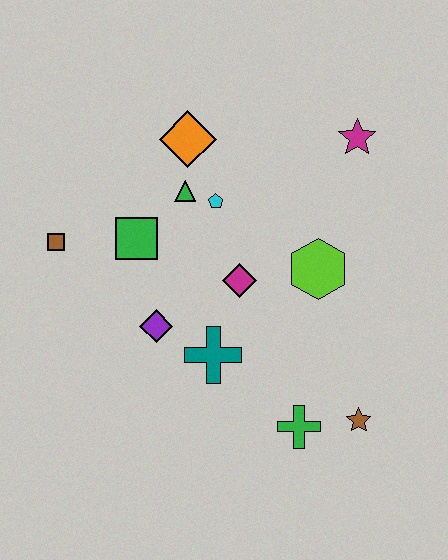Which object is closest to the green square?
The green triangle is closest to the green square.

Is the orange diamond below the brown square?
No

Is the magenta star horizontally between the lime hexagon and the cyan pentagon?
No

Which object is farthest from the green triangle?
The brown star is farthest from the green triangle.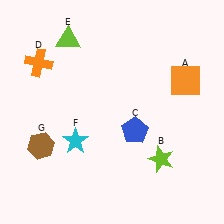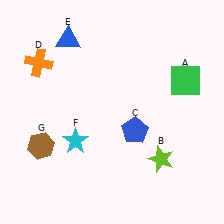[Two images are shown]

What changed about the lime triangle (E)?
In Image 1, E is lime. In Image 2, it changed to blue.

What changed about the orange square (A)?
In Image 1, A is orange. In Image 2, it changed to green.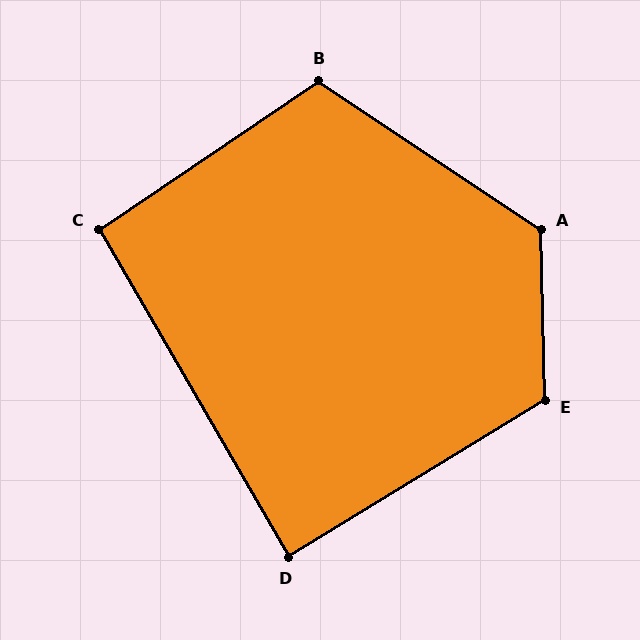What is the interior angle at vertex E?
Approximately 120 degrees (obtuse).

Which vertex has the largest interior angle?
A, at approximately 125 degrees.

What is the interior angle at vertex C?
Approximately 94 degrees (approximately right).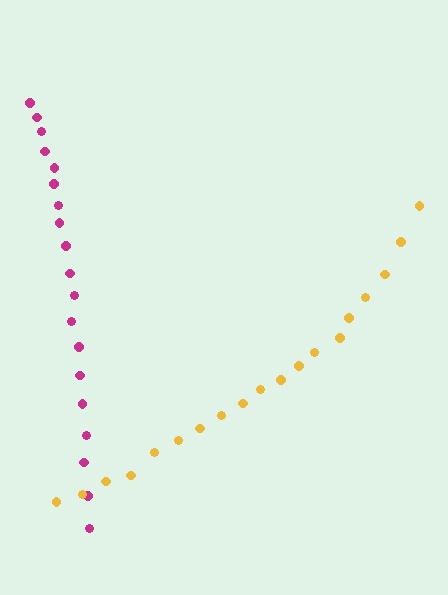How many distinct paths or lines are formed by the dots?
There are 2 distinct paths.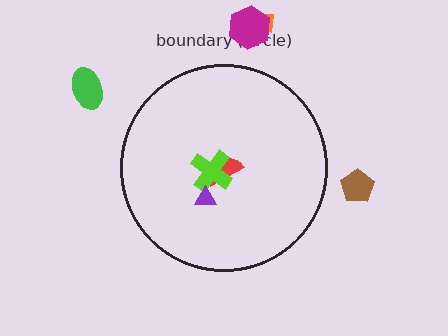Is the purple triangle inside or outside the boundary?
Inside.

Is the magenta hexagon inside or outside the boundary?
Outside.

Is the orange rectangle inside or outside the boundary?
Outside.